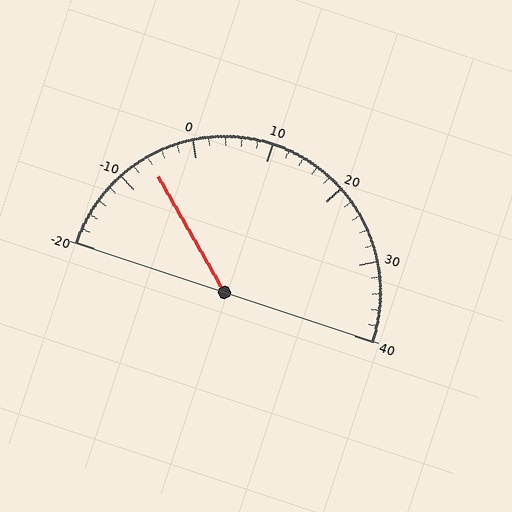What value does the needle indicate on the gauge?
The needle indicates approximately -6.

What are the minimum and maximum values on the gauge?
The gauge ranges from -20 to 40.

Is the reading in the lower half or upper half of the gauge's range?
The reading is in the lower half of the range (-20 to 40).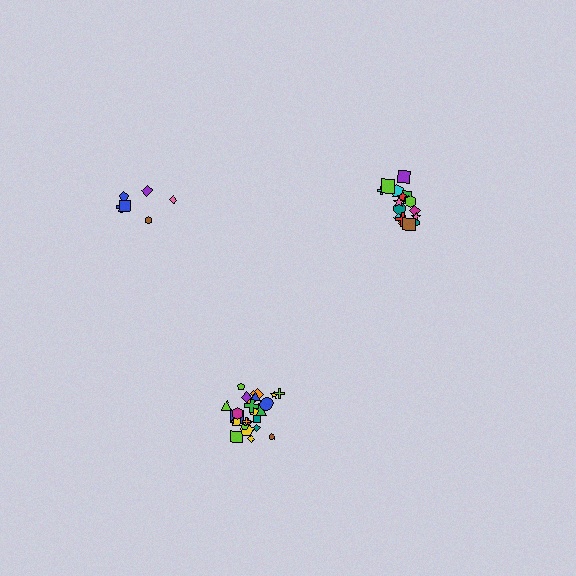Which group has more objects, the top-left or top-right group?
The top-right group.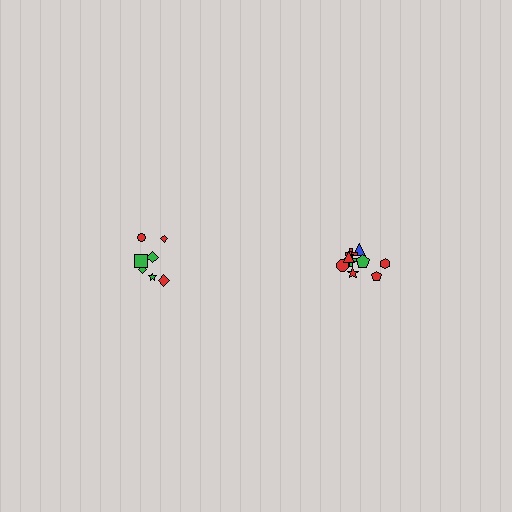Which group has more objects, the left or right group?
The right group.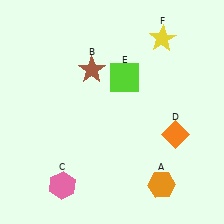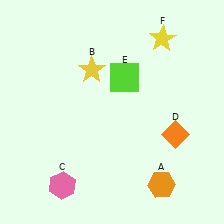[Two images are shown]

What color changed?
The star (B) changed from brown in Image 1 to yellow in Image 2.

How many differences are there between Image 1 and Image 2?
There is 1 difference between the two images.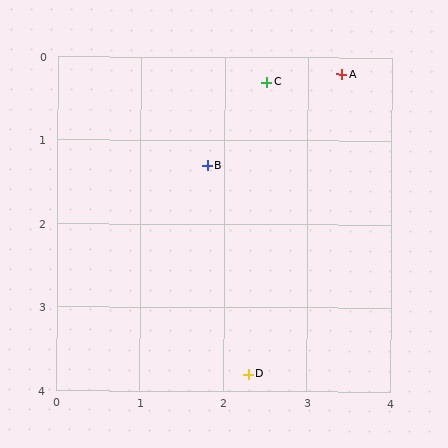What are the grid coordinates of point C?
Point C is at approximately (2.5, 0.3).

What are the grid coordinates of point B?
Point B is at approximately (1.8, 1.3).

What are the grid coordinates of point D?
Point D is at approximately (2.3, 3.8).